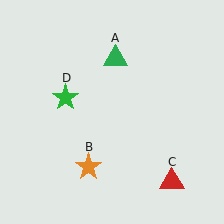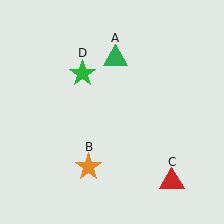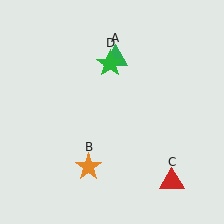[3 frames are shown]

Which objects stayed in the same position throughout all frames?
Green triangle (object A) and orange star (object B) and red triangle (object C) remained stationary.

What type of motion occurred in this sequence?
The green star (object D) rotated clockwise around the center of the scene.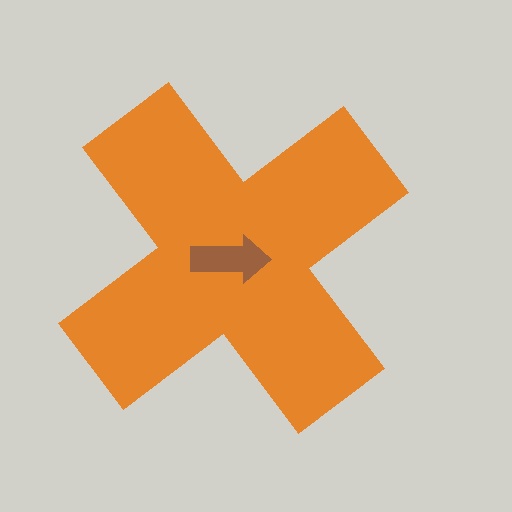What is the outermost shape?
The orange cross.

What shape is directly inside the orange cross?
The brown arrow.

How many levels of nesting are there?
2.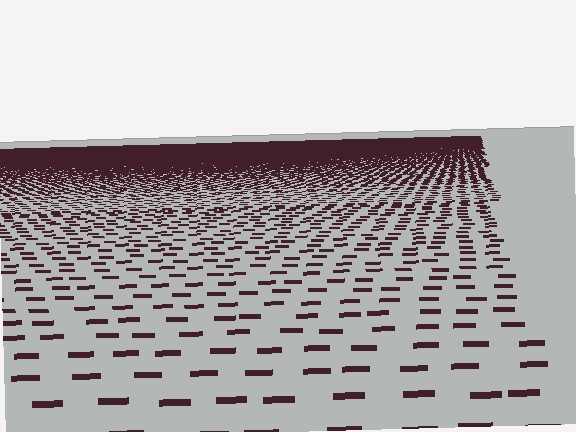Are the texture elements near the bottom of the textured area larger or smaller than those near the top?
Larger. Near the bottom, elements are closer to the viewer and appear at a bigger on-screen size.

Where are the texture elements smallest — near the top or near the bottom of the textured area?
Near the top.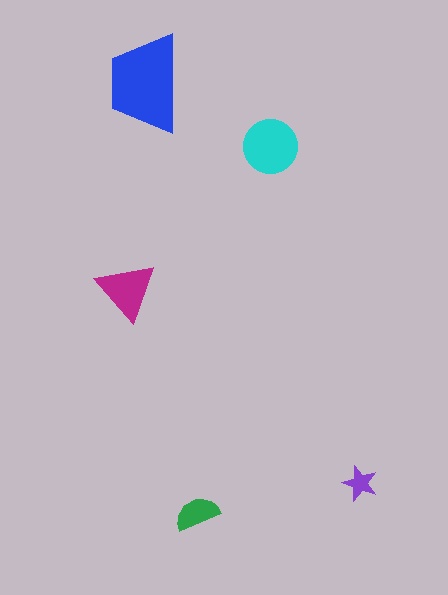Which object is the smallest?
The purple star.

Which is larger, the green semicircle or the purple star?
The green semicircle.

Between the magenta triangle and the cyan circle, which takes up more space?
The cyan circle.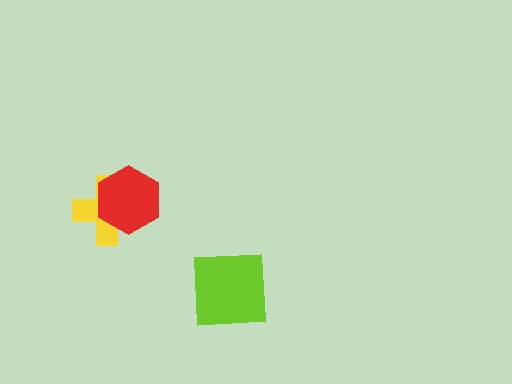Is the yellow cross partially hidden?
Yes, it is partially covered by another shape.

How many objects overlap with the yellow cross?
1 object overlaps with the yellow cross.